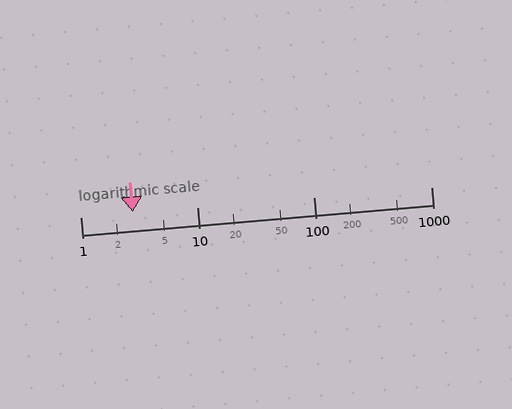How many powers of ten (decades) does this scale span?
The scale spans 3 decades, from 1 to 1000.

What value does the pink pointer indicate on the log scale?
The pointer indicates approximately 2.8.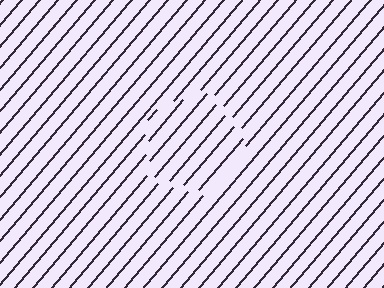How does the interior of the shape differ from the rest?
The interior of the shape contains the same grating, shifted by half a period — the contour is defined by the phase discontinuity where line-ends from the inner and outer gratings abut.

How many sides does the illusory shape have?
5 sides — the line-ends trace a pentagon.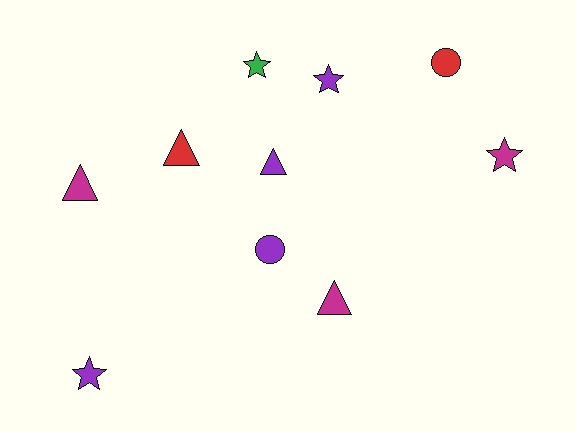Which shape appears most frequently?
Triangle, with 4 objects.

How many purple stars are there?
There are 2 purple stars.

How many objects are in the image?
There are 10 objects.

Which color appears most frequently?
Purple, with 4 objects.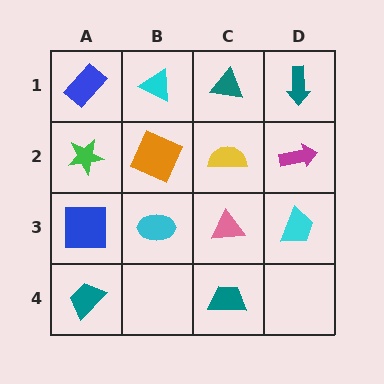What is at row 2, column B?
An orange square.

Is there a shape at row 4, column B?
No, that cell is empty.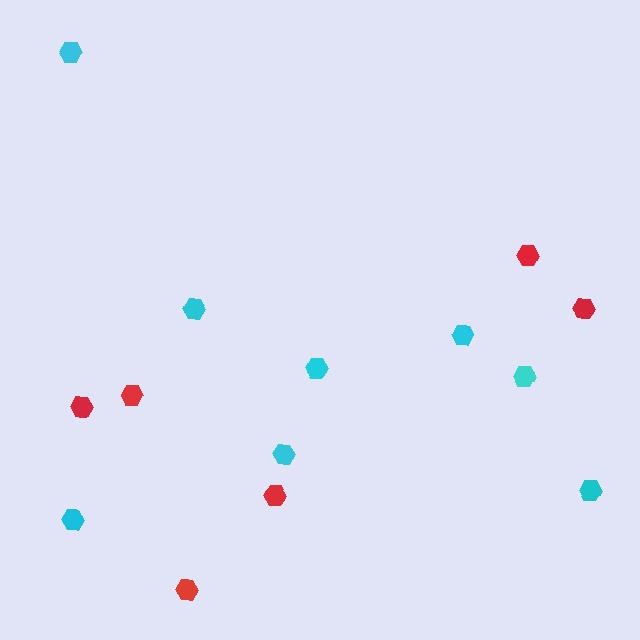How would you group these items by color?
There are 2 groups: one group of red hexagons (6) and one group of cyan hexagons (8).